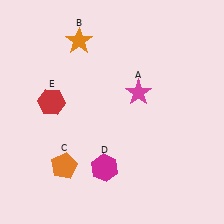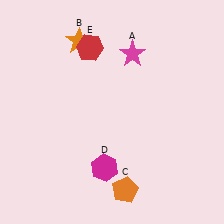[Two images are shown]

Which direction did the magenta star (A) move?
The magenta star (A) moved up.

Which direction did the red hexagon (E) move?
The red hexagon (E) moved up.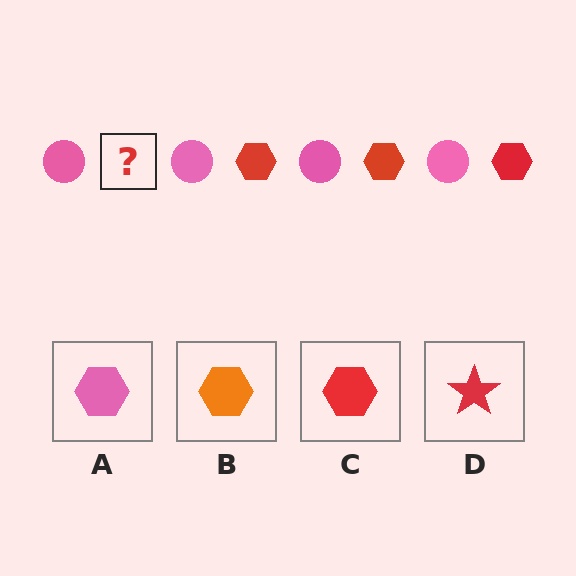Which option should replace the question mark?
Option C.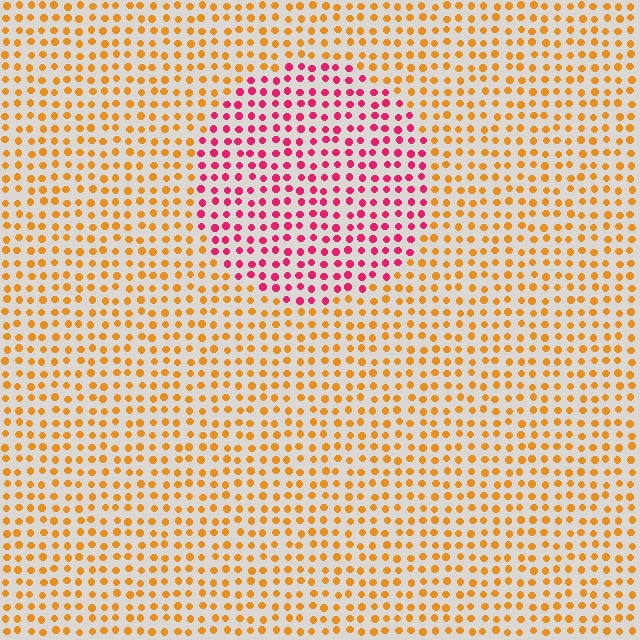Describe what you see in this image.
The image is filled with small orange elements in a uniform arrangement. A circle-shaped region is visible where the elements are tinted to a slightly different hue, forming a subtle color boundary.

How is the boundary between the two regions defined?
The boundary is defined purely by a slight shift in hue (about 58 degrees). Spacing, size, and orientation are identical on both sides.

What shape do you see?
I see a circle.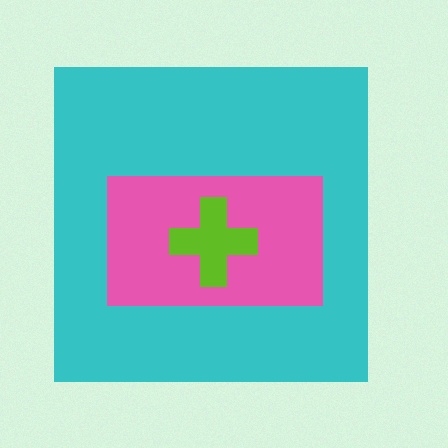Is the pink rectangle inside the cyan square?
Yes.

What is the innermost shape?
The lime cross.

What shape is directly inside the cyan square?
The pink rectangle.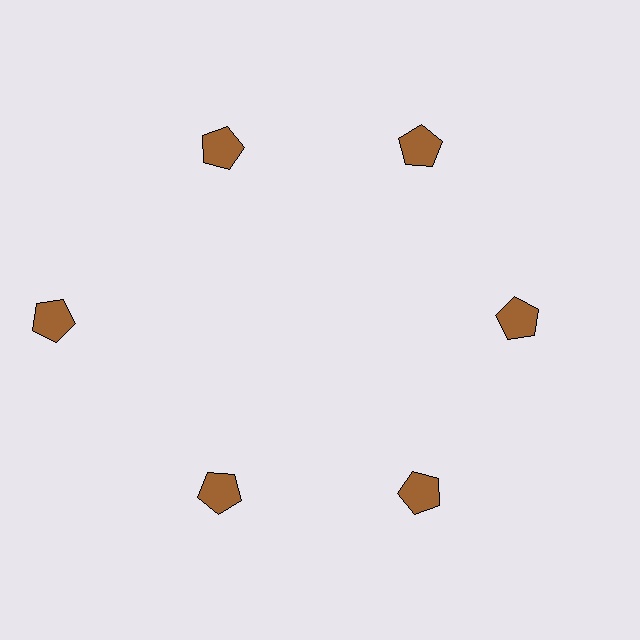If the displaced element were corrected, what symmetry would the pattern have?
It would have 6-fold rotational symmetry — the pattern would map onto itself every 60 degrees.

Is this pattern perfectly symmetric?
No. The 6 brown pentagons are arranged in a ring, but one element near the 9 o'clock position is pushed outward from the center, breaking the 6-fold rotational symmetry.